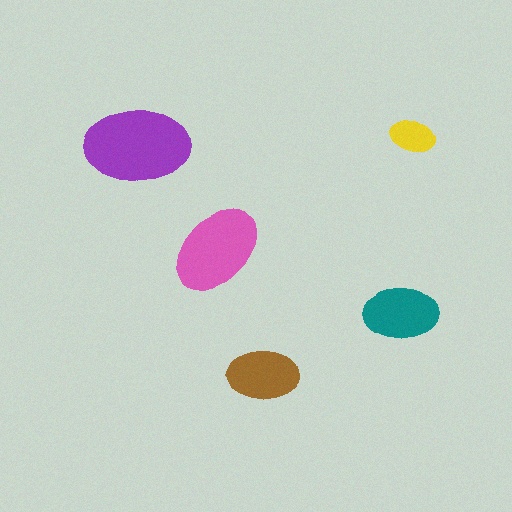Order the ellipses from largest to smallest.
the purple one, the pink one, the teal one, the brown one, the yellow one.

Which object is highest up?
The yellow ellipse is topmost.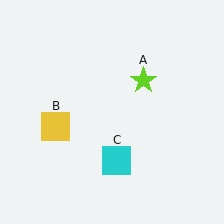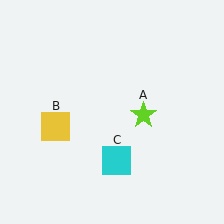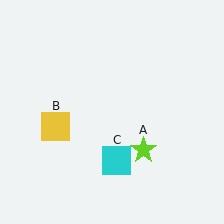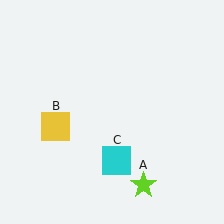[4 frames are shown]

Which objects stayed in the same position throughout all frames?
Yellow square (object B) and cyan square (object C) remained stationary.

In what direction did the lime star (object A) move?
The lime star (object A) moved down.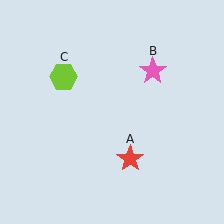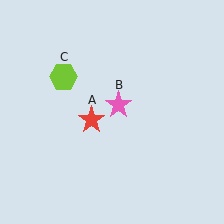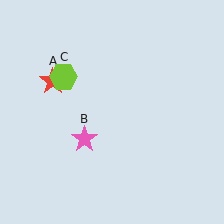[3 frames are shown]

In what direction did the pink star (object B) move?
The pink star (object B) moved down and to the left.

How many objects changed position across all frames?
2 objects changed position: red star (object A), pink star (object B).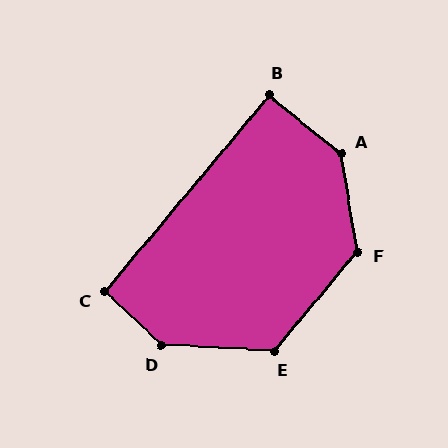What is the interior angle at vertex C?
Approximately 94 degrees (approximately right).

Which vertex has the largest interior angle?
D, at approximately 139 degrees.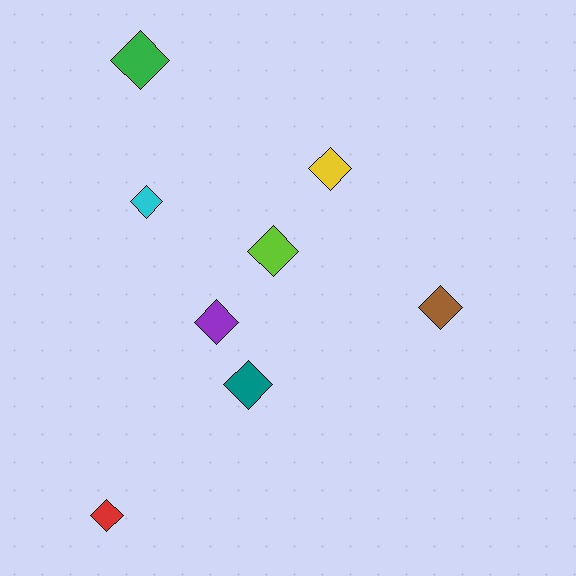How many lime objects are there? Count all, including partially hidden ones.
There is 1 lime object.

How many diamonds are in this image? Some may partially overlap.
There are 8 diamonds.